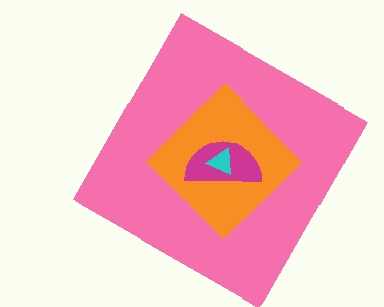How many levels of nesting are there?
4.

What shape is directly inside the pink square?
The orange diamond.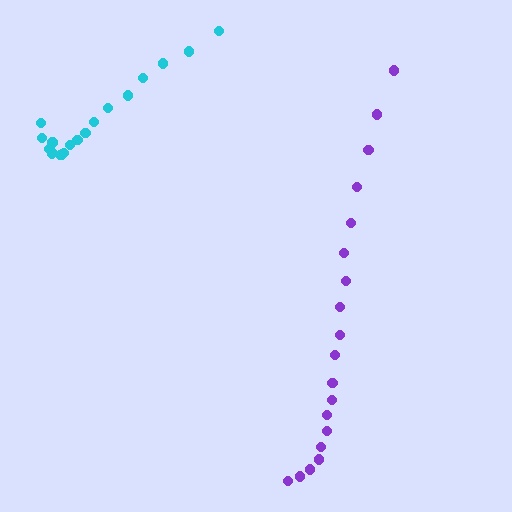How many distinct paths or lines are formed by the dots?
There are 2 distinct paths.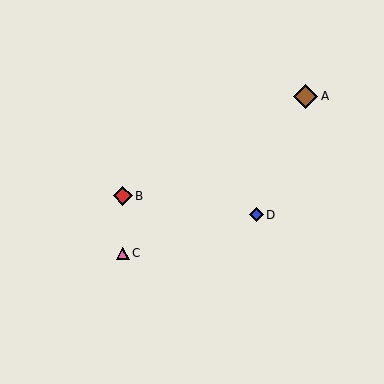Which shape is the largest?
The brown diamond (labeled A) is the largest.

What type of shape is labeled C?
Shape C is a pink triangle.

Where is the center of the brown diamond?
The center of the brown diamond is at (306, 96).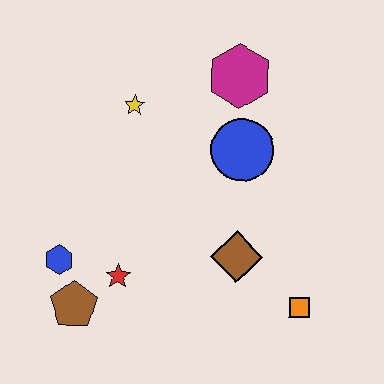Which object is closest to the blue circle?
The magenta hexagon is closest to the blue circle.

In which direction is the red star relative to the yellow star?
The red star is below the yellow star.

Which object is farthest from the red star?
The magenta hexagon is farthest from the red star.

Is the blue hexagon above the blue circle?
No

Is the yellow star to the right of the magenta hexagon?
No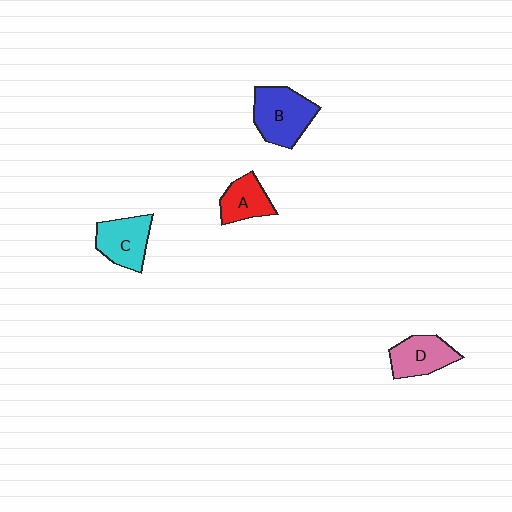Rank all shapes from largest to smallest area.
From largest to smallest: B (blue), C (cyan), D (pink), A (red).